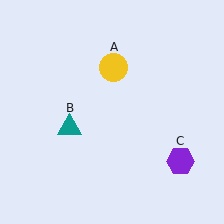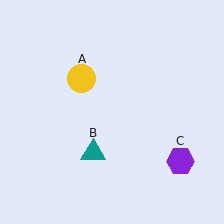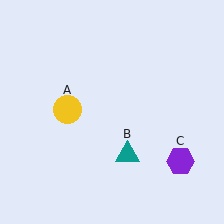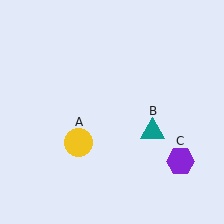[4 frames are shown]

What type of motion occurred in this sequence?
The yellow circle (object A), teal triangle (object B) rotated counterclockwise around the center of the scene.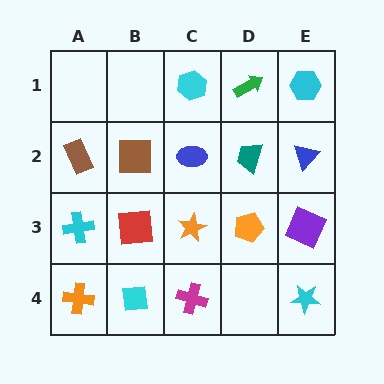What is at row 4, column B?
A cyan square.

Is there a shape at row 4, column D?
No, that cell is empty.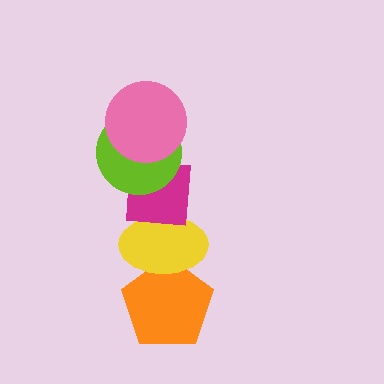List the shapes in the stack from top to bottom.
From top to bottom: the pink circle, the lime circle, the magenta square, the yellow ellipse, the orange pentagon.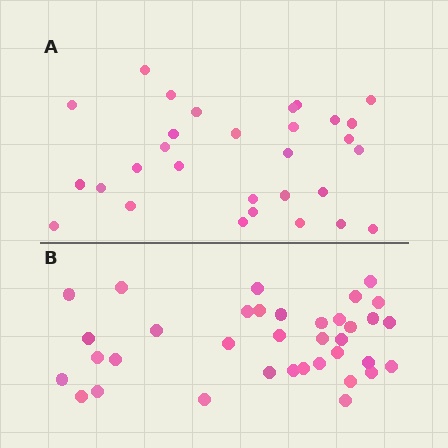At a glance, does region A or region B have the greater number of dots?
Region B (the bottom region) has more dots.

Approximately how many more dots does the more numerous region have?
Region B has about 6 more dots than region A.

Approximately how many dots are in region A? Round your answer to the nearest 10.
About 30 dots.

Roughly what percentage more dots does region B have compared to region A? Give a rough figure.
About 20% more.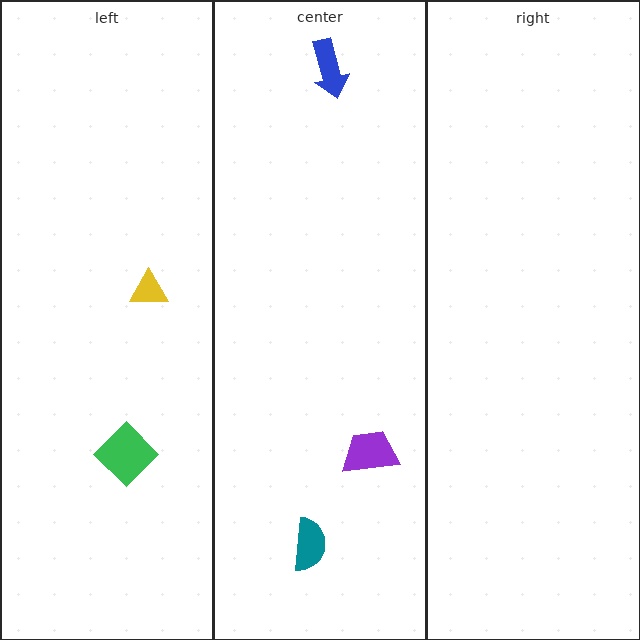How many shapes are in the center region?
3.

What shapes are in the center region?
The teal semicircle, the purple trapezoid, the blue arrow.